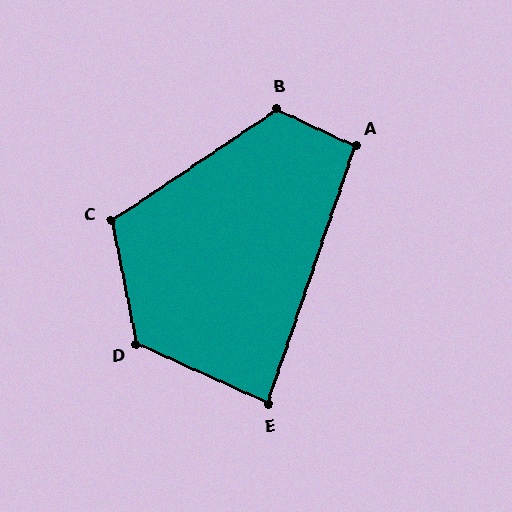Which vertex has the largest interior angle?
D, at approximately 126 degrees.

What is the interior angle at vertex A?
Approximately 96 degrees (obtuse).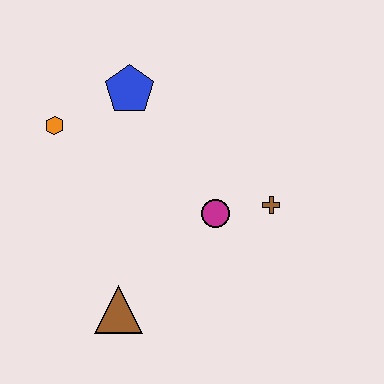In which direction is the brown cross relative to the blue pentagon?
The brown cross is to the right of the blue pentagon.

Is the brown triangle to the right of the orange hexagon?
Yes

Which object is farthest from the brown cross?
The orange hexagon is farthest from the brown cross.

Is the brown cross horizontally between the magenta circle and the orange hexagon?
No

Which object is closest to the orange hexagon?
The blue pentagon is closest to the orange hexagon.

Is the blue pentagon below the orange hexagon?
No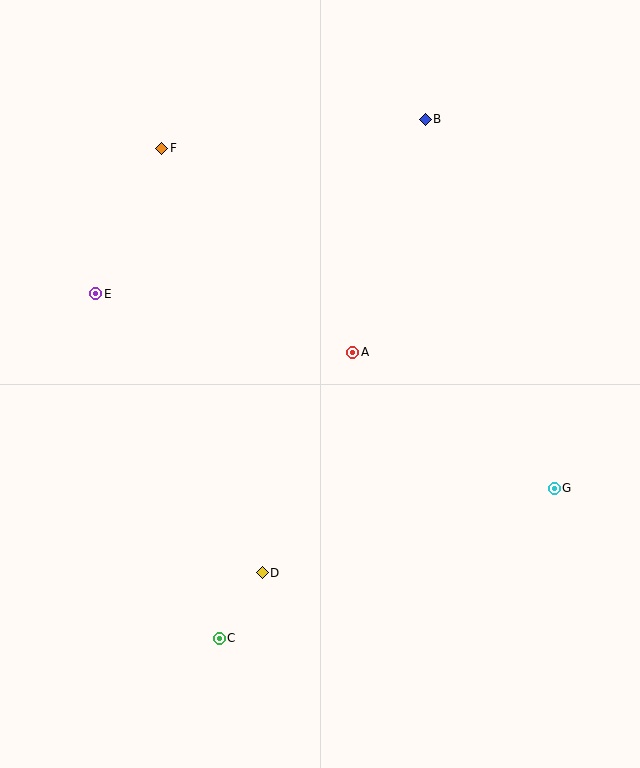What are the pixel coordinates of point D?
Point D is at (262, 573).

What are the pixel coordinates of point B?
Point B is at (425, 119).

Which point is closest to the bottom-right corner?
Point G is closest to the bottom-right corner.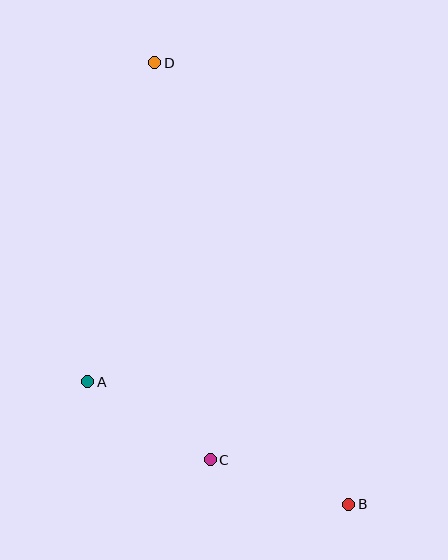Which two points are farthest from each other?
Points B and D are farthest from each other.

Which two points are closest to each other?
Points B and C are closest to each other.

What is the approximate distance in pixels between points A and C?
The distance between A and C is approximately 146 pixels.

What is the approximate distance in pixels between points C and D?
The distance between C and D is approximately 401 pixels.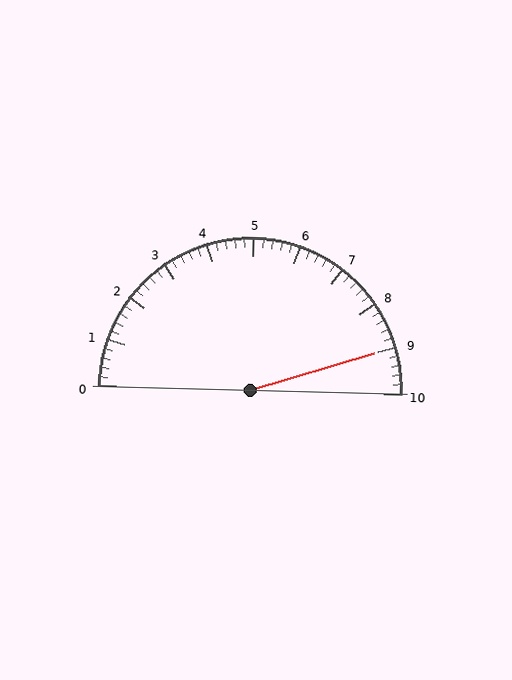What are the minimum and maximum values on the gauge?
The gauge ranges from 0 to 10.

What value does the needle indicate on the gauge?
The needle indicates approximately 9.0.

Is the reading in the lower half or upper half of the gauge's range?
The reading is in the upper half of the range (0 to 10).